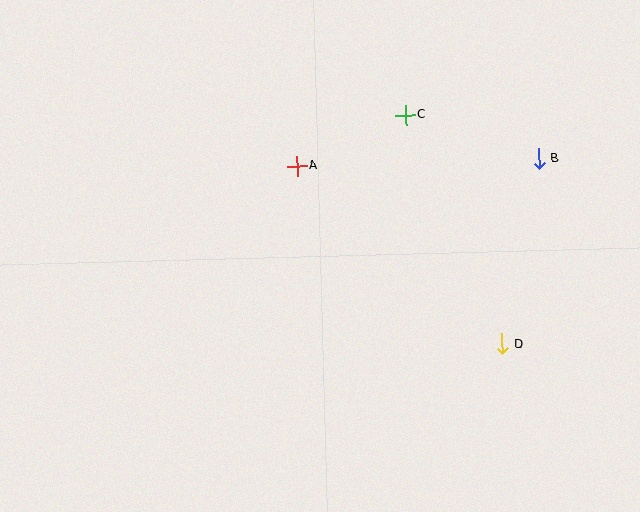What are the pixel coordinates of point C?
Point C is at (405, 115).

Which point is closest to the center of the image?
Point A at (297, 166) is closest to the center.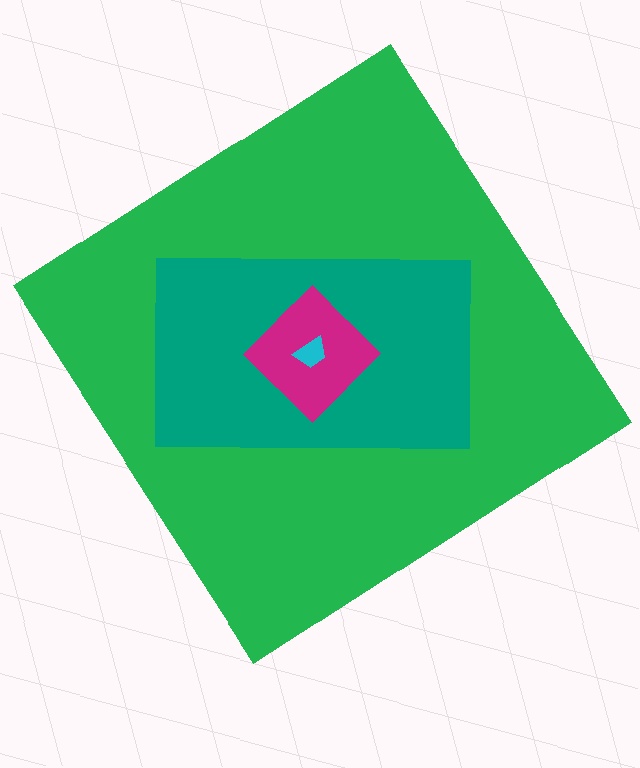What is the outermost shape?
The green diamond.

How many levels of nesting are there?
4.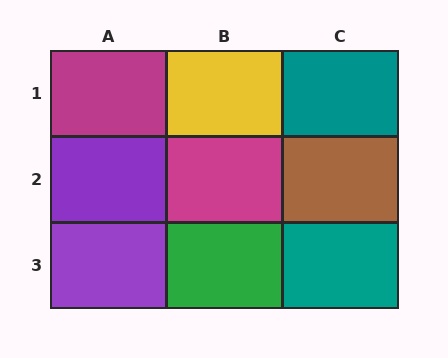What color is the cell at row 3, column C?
Teal.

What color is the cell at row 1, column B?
Yellow.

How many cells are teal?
2 cells are teal.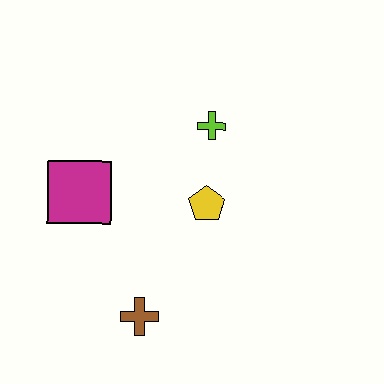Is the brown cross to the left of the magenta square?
No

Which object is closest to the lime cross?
The yellow pentagon is closest to the lime cross.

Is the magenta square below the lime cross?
Yes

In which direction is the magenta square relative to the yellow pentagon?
The magenta square is to the left of the yellow pentagon.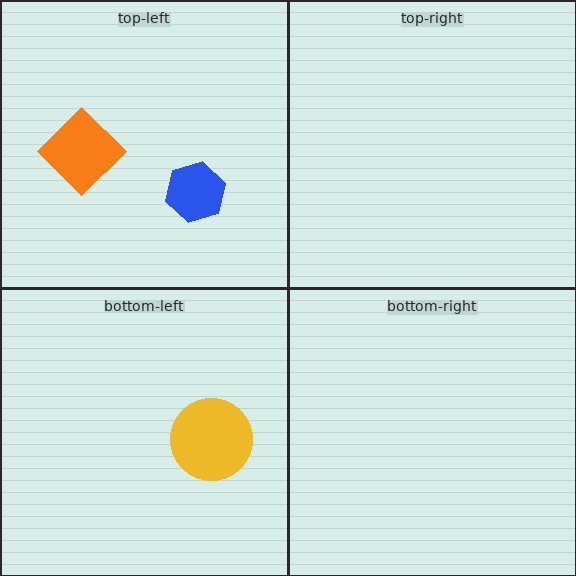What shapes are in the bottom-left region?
The yellow circle.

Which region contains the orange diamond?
The top-left region.